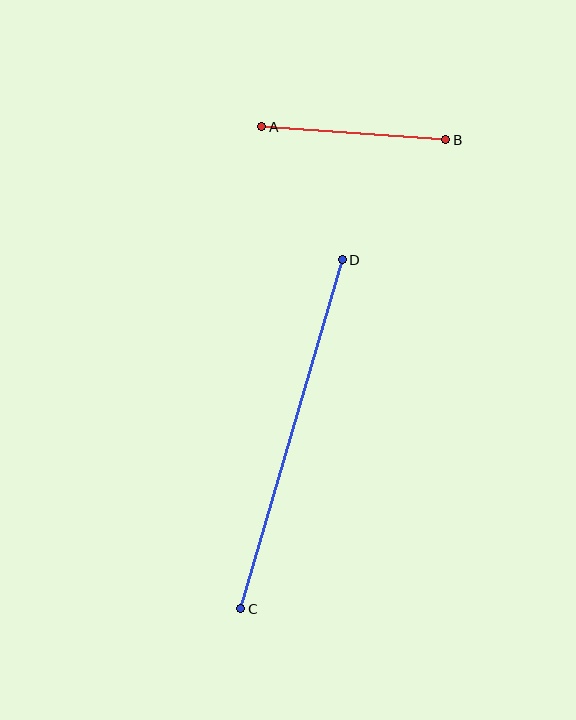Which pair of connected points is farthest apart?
Points C and D are farthest apart.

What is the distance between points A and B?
The distance is approximately 184 pixels.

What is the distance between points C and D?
The distance is approximately 363 pixels.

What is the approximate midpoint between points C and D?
The midpoint is at approximately (291, 434) pixels.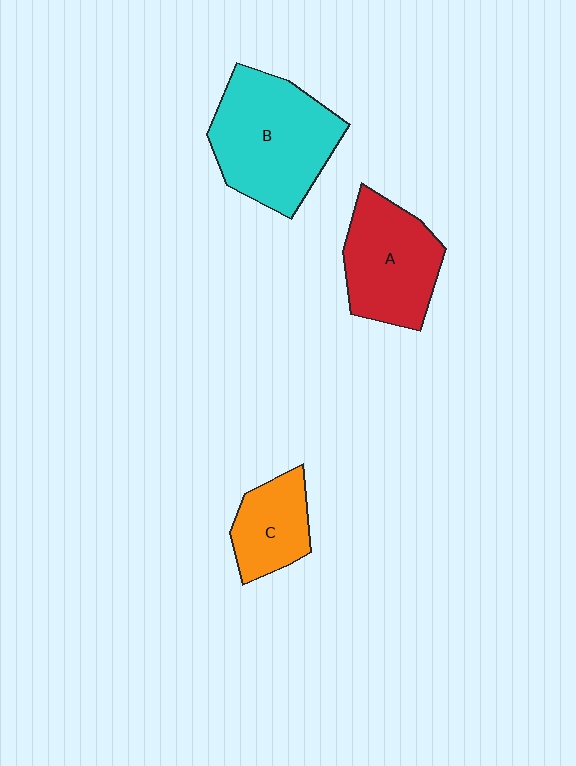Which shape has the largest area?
Shape B (cyan).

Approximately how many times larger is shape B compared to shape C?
Approximately 2.0 times.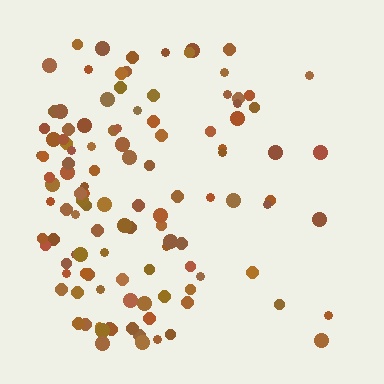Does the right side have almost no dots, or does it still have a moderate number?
Still a moderate number, just noticeably fewer than the left.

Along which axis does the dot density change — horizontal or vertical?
Horizontal.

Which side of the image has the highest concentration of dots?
The left.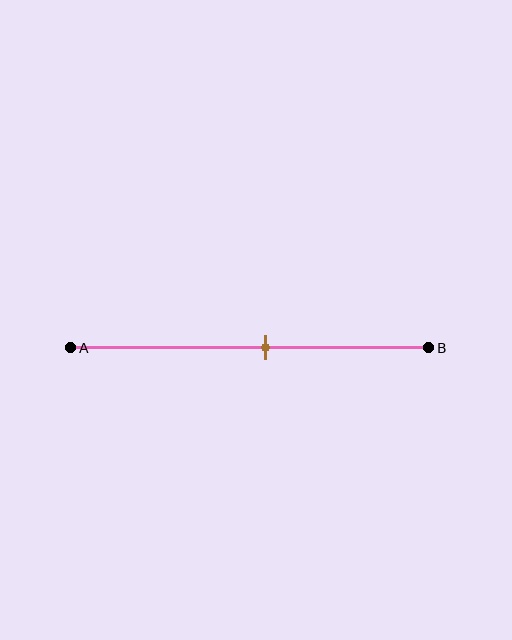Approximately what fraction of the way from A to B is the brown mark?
The brown mark is approximately 55% of the way from A to B.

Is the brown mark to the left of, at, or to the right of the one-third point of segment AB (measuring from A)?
The brown mark is to the right of the one-third point of segment AB.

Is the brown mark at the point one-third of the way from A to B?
No, the mark is at about 55% from A, not at the 33% one-third point.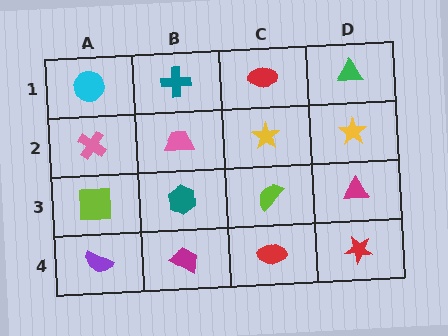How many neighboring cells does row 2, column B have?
4.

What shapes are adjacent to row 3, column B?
A pink trapezoid (row 2, column B), a magenta trapezoid (row 4, column B), a lime square (row 3, column A), a lime semicircle (row 3, column C).